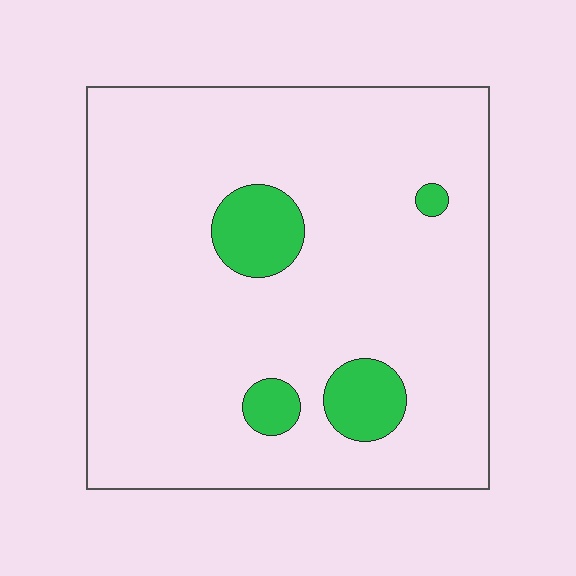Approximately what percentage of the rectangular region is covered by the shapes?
Approximately 10%.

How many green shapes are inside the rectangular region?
4.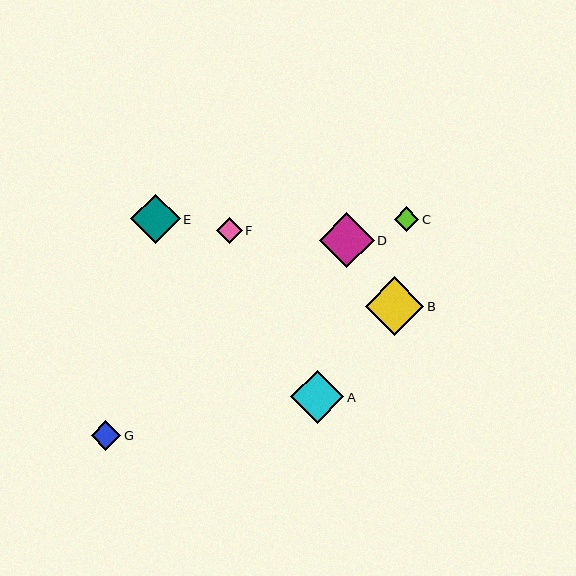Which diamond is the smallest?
Diamond C is the smallest with a size of approximately 24 pixels.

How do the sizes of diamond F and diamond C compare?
Diamond F and diamond C are approximately the same size.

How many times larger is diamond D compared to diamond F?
Diamond D is approximately 2.1 times the size of diamond F.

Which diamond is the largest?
Diamond B is the largest with a size of approximately 58 pixels.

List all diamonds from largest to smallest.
From largest to smallest: B, D, A, E, G, F, C.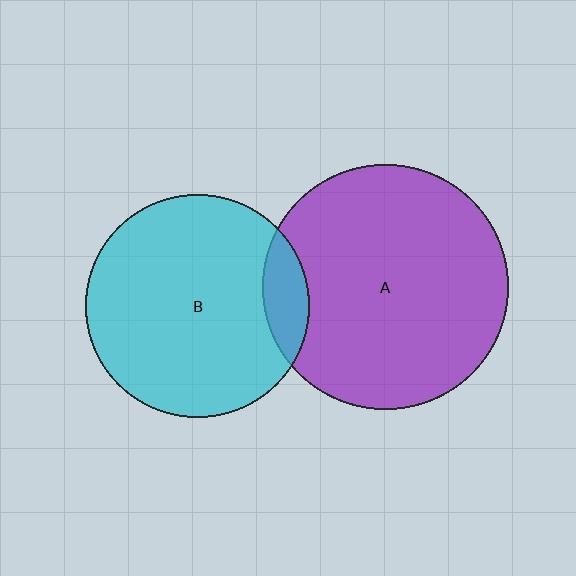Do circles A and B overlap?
Yes.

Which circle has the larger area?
Circle A (purple).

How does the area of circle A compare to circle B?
Approximately 1.2 times.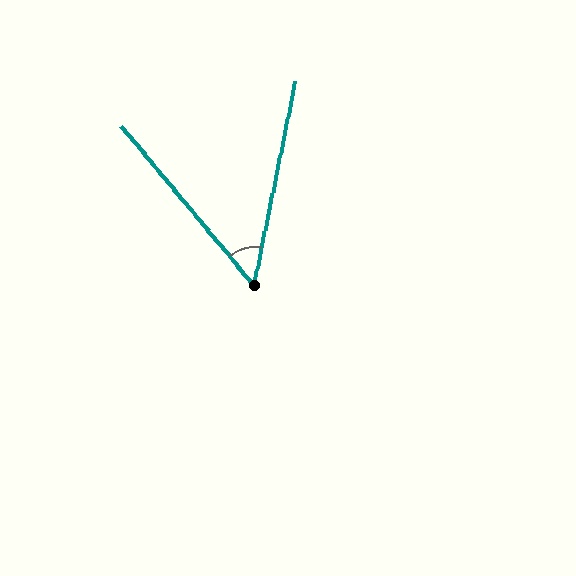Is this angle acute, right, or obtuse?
It is acute.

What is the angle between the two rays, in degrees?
Approximately 51 degrees.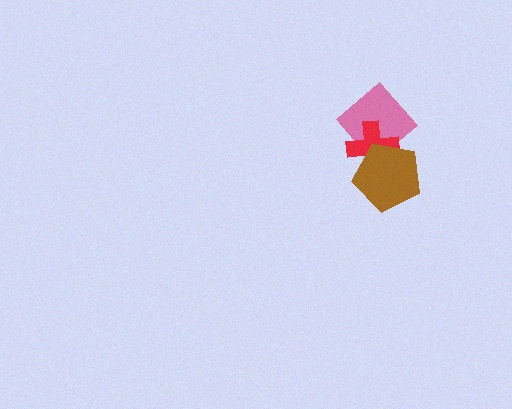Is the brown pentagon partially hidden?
No, no other shape covers it.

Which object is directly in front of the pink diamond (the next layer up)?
The red cross is directly in front of the pink diamond.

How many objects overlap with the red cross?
2 objects overlap with the red cross.